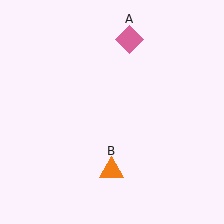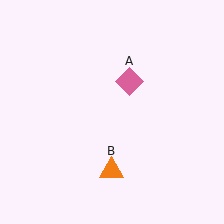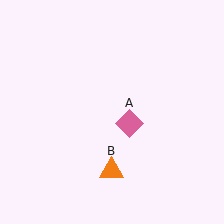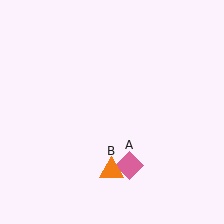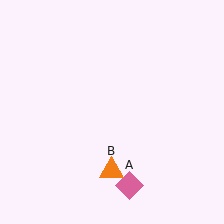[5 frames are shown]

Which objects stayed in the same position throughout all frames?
Orange triangle (object B) remained stationary.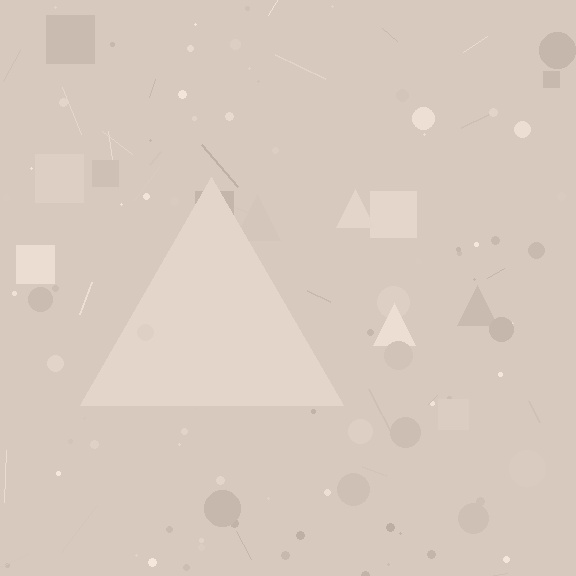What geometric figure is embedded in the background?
A triangle is embedded in the background.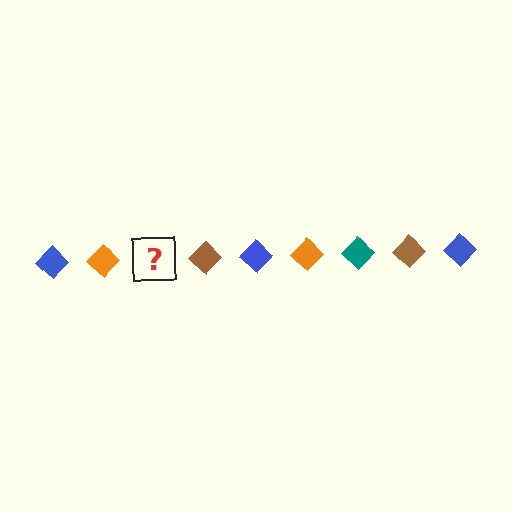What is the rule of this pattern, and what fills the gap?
The rule is that the pattern cycles through blue, orange, teal, brown diamonds. The gap should be filled with a teal diamond.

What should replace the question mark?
The question mark should be replaced with a teal diamond.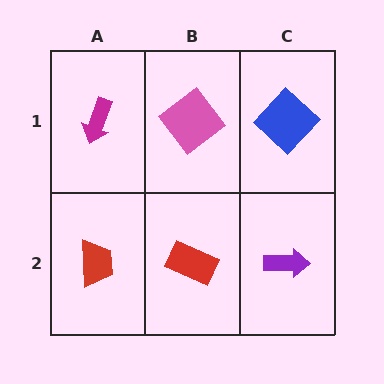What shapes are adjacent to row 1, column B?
A red rectangle (row 2, column B), a magenta arrow (row 1, column A), a blue diamond (row 1, column C).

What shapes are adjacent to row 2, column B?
A pink diamond (row 1, column B), a red trapezoid (row 2, column A), a purple arrow (row 2, column C).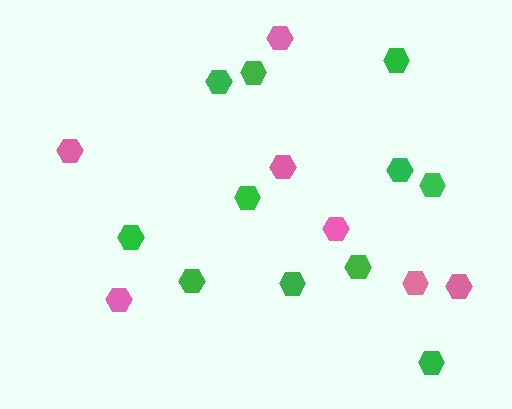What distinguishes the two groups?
There are 2 groups: one group of green hexagons (11) and one group of pink hexagons (7).